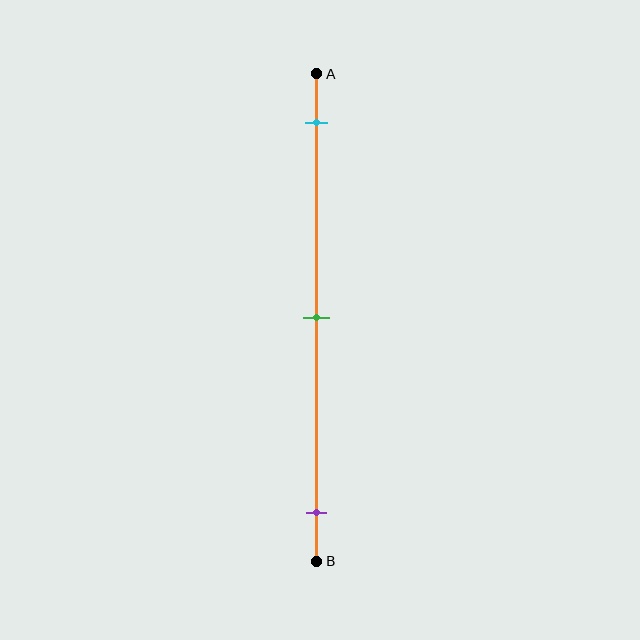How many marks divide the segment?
There are 3 marks dividing the segment.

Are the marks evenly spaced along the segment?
Yes, the marks are approximately evenly spaced.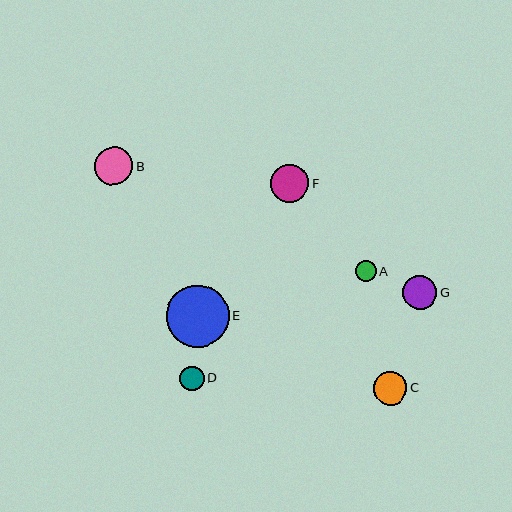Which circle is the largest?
Circle E is the largest with a size of approximately 62 pixels.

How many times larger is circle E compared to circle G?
Circle E is approximately 1.8 times the size of circle G.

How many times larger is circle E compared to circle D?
Circle E is approximately 2.5 times the size of circle D.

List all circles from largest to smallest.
From largest to smallest: E, B, F, C, G, D, A.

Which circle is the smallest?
Circle A is the smallest with a size of approximately 21 pixels.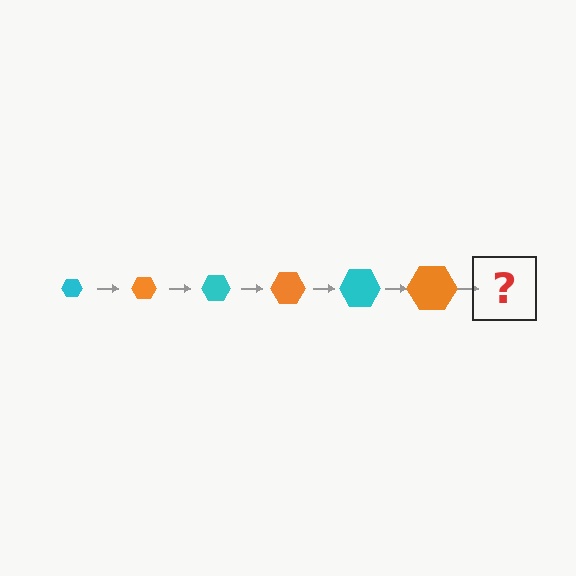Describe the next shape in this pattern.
It should be a cyan hexagon, larger than the previous one.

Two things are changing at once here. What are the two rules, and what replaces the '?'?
The two rules are that the hexagon grows larger each step and the color cycles through cyan and orange. The '?' should be a cyan hexagon, larger than the previous one.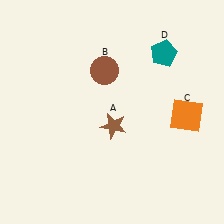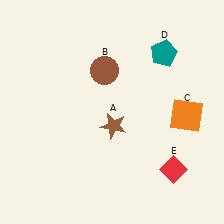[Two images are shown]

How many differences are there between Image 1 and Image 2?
There is 1 difference between the two images.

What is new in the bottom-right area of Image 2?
A red diamond (E) was added in the bottom-right area of Image 2.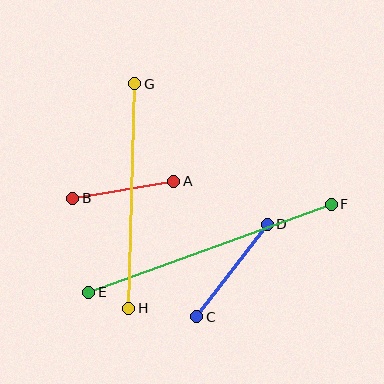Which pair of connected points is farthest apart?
Points E and F are farthest apart.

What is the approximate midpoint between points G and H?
The midpoint is at approximately (132, 196) pixels.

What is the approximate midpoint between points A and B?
The midpoint is at approximately (123, 190) pixels.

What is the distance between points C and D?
The distance is approximately 116 pixels.